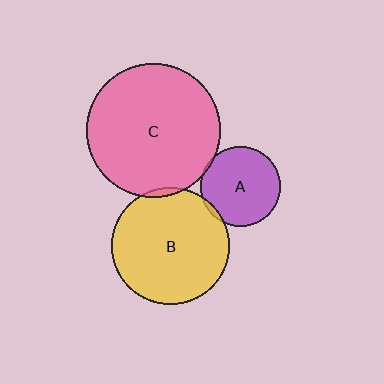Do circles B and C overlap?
Yes.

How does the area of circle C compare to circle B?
Approximately 1.3 times.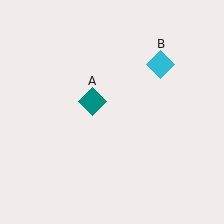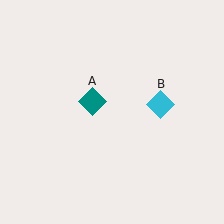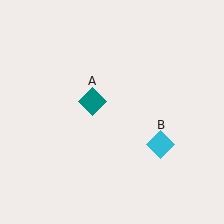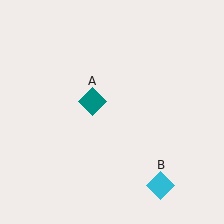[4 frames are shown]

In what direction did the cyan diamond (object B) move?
The cyan diamond (object B) moved down.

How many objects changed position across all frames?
1 object changed position: cyan diamond (object B).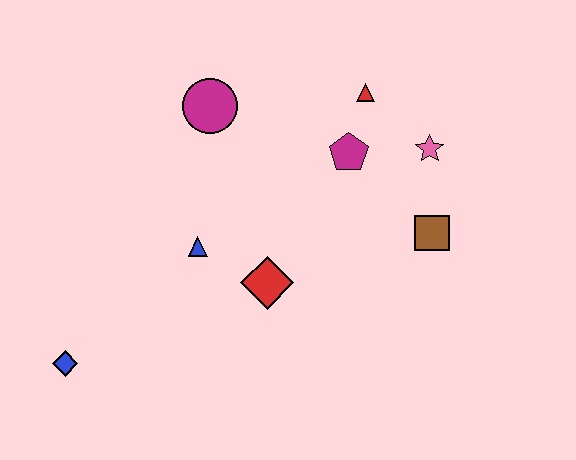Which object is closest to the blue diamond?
The blue triangle is closest to the blue diamond.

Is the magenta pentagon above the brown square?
Yes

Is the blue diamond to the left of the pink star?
Yes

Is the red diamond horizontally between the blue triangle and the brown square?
Yes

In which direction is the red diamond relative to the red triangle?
The red diamond is below the red triangle.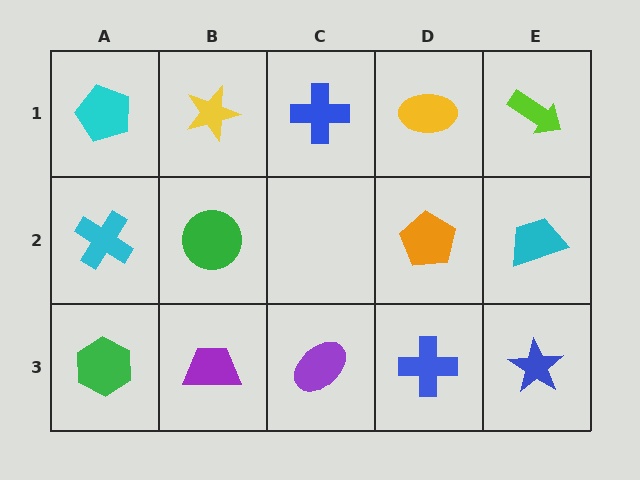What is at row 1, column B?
A yellow star.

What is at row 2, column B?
A green circle.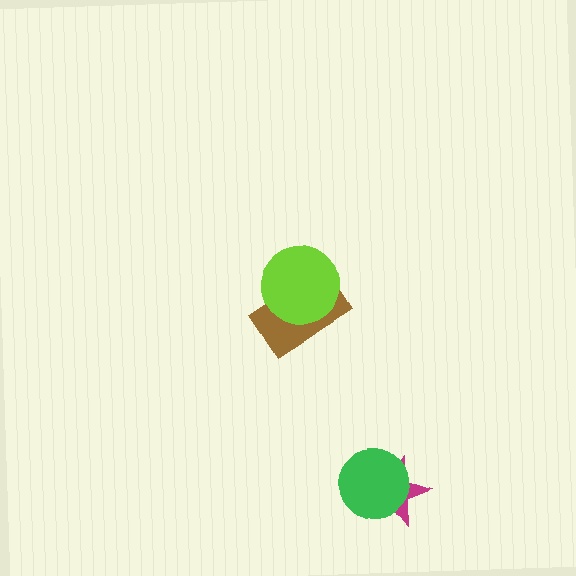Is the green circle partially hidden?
No, no other shape covers it.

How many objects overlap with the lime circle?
1 object overlaps with the lime circle.